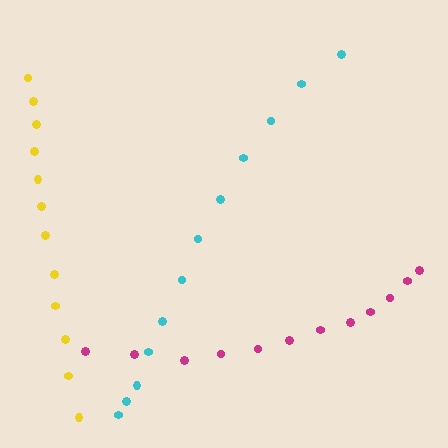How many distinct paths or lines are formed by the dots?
There are 3 distinct paths.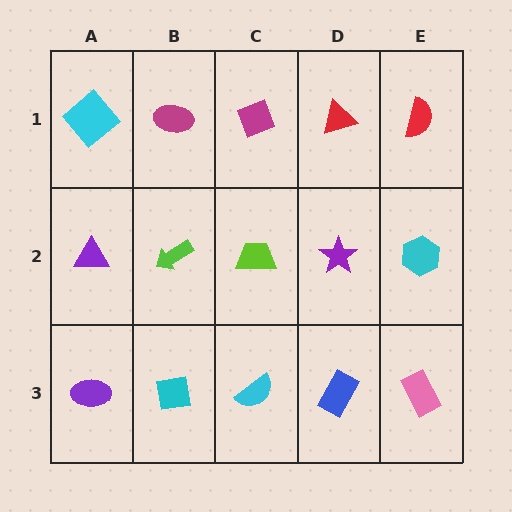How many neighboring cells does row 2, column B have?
4.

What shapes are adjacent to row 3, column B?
A lime arrow (row 2, column B), a purple ellipse (row 3, column A), a cyan semicircle (row 3, column C).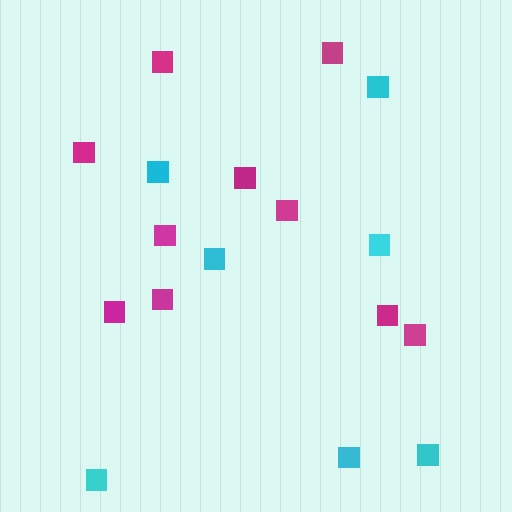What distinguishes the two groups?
There are 2 groups: one group of magenta squares (10) and one group of cyan squares (7).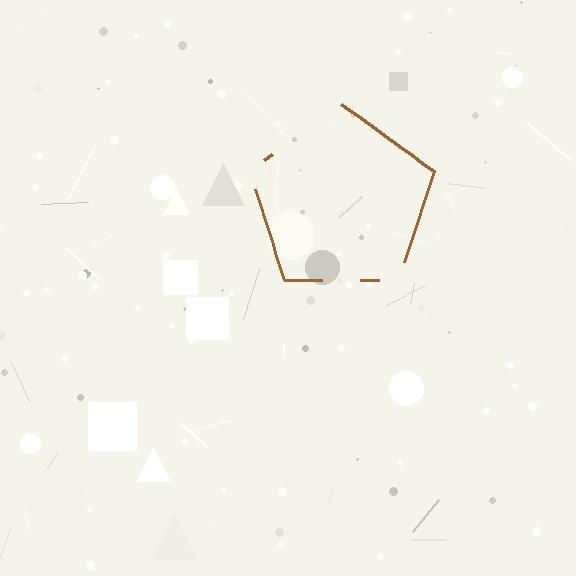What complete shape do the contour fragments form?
The contour fragments form a pentagon.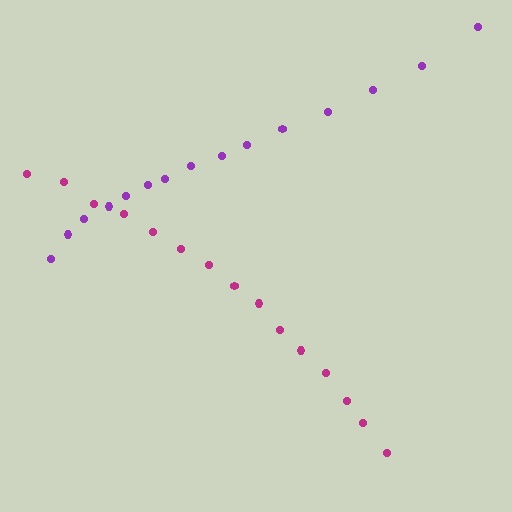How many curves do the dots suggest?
There are 2 distinct paths.